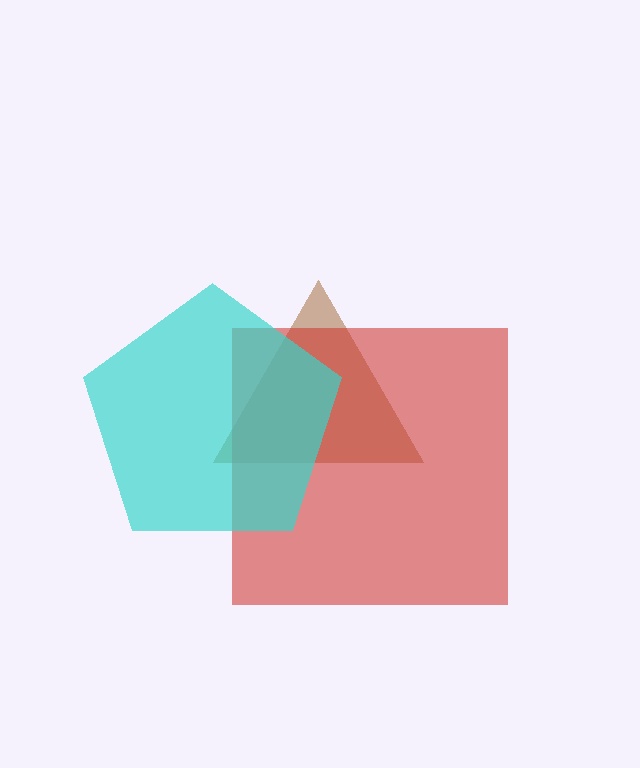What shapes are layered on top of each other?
The layered shapes are: a brown triangle, a red square, a cyan pentagon.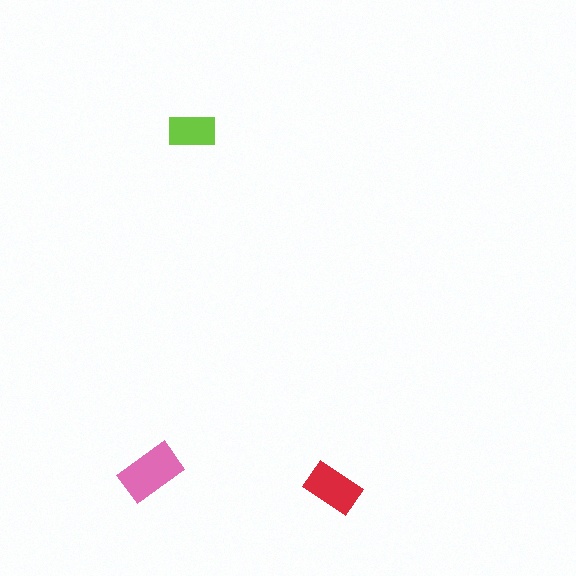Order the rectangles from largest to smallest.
the pink one, the red one, the lime one.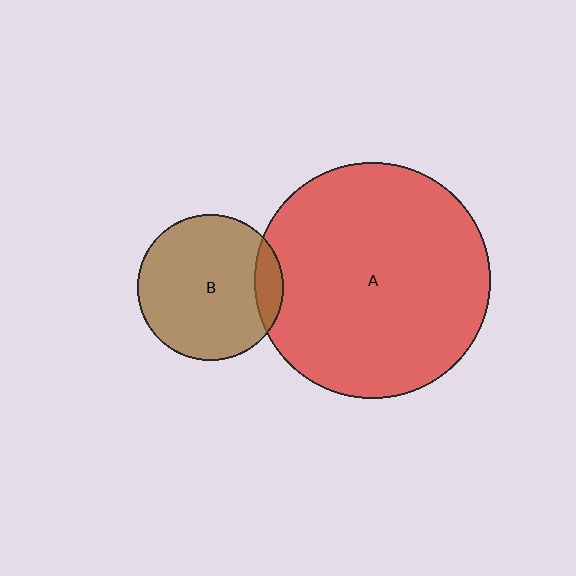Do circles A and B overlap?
Yes.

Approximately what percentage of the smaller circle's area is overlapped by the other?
Approximately 10%.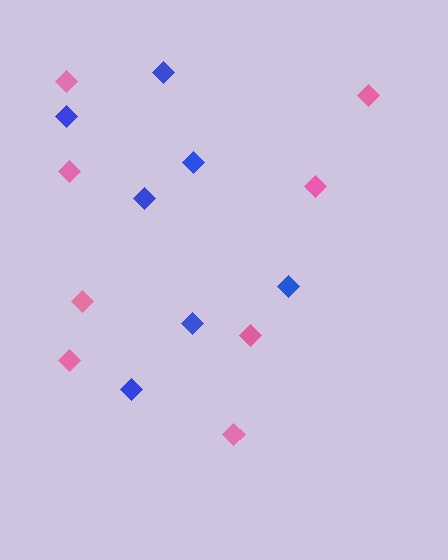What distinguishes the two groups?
There are 2 groups: one group of blue diamonds (7) and one group of pink diamonds (8).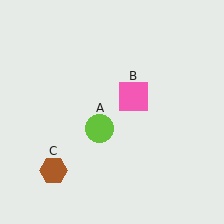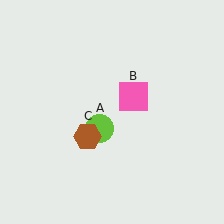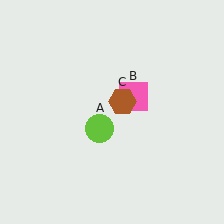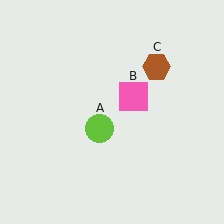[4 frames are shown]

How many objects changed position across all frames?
1 object changed position: brown hexagon (object C).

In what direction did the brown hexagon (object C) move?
The brown hexagon (object C) moved up and to the right.